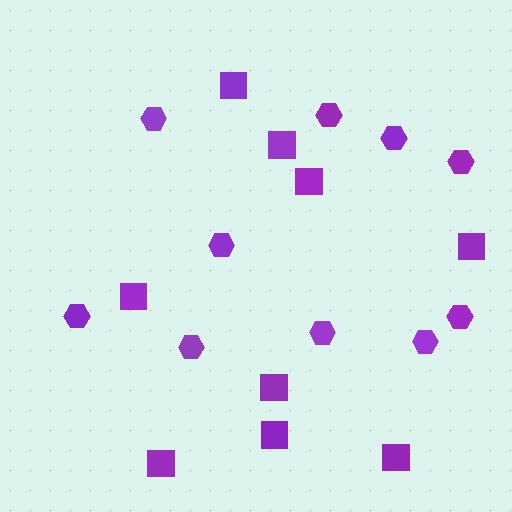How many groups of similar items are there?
There are 2 groups: one group of squares (9) and one group of hexagons (10).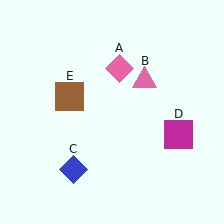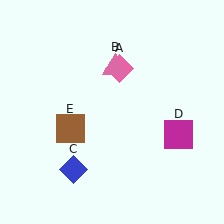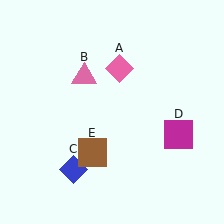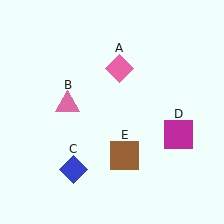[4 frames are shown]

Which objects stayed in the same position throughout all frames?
Pink diamond (object A) and blue diamond (object C) and magenta square (object D) remained stationary.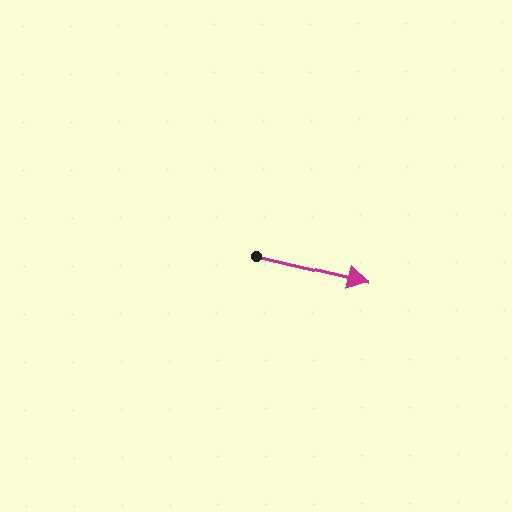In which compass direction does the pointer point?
East.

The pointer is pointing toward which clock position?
Roughly 3 o'clock.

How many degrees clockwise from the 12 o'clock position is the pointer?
Approximately 103 degrees.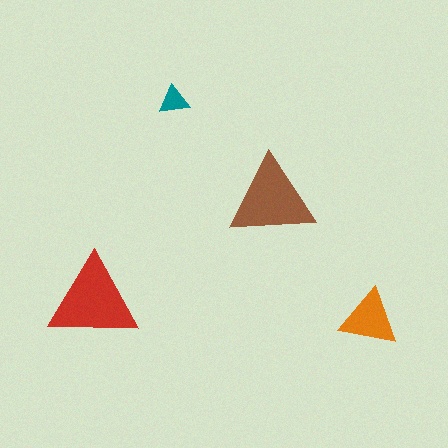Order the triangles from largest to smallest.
the red one, the brown one, the orange one, the teal one.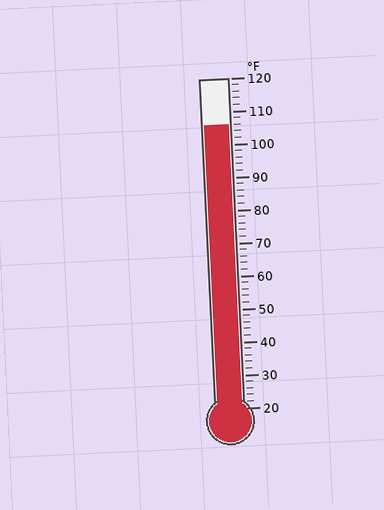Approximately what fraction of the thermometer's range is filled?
The thermometer is filled to approximately 85% of its range.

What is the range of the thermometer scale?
The thermometer scale ranges from 20°F to 120°F.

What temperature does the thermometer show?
The thermometer shows approximately 106°F.